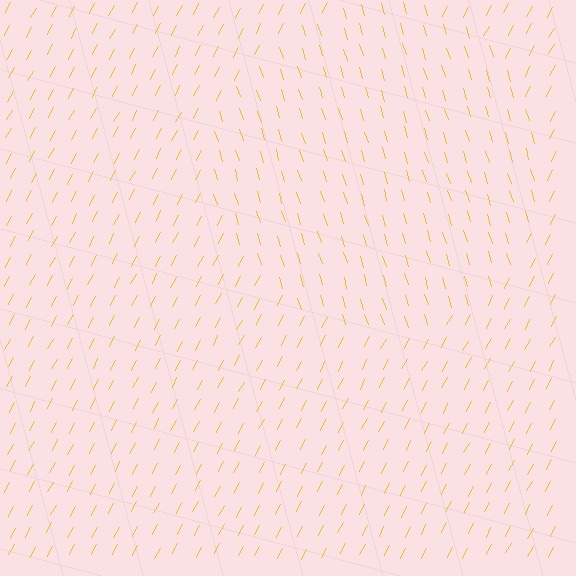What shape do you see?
I see a circle.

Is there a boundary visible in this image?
Yes, there is a texture boundary formed by a change in line orientation.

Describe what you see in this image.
The image is filled with small yellow line segments. A circle region in the image has lines oriented differently from the surrounding lines, creating a visible texture boundary.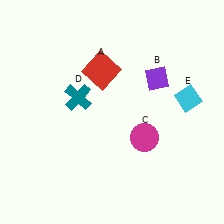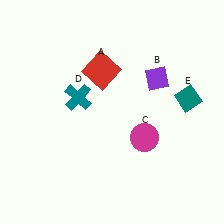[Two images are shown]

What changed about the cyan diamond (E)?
In Image 1, E is cyan. In Image 2, it changed to teal.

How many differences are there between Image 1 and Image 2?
There is 1 difference between the two images.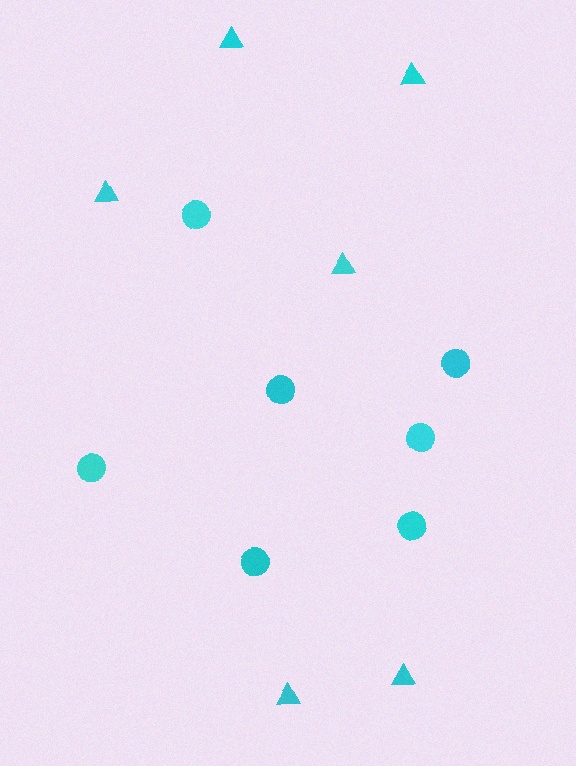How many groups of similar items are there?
There are 2 groups: one group of circles (7) and one group of triangles (6).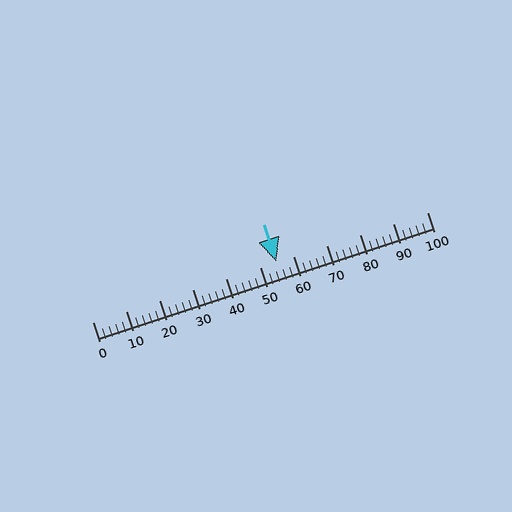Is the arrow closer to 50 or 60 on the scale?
The arrow is closer to 60.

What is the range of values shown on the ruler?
The ruler shows values from 0 to 100.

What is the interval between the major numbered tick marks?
The major tick marks are spaced 10 units apart.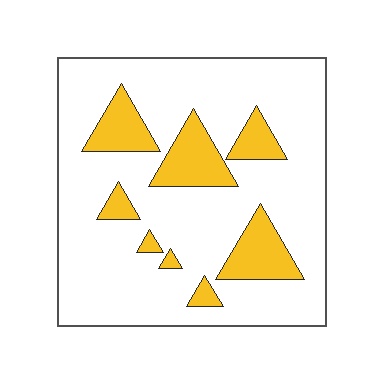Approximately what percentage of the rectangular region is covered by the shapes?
Approximately 20%.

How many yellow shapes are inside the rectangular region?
8.